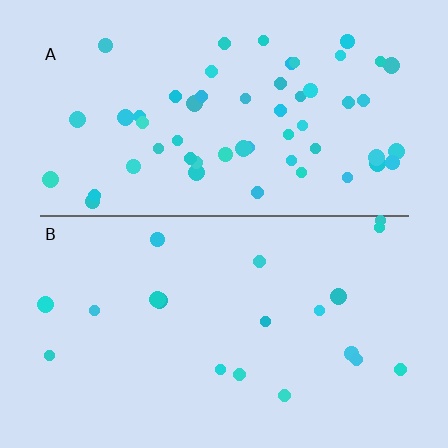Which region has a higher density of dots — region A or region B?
A (the top).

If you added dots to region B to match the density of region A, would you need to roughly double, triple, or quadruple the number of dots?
Approximately triple.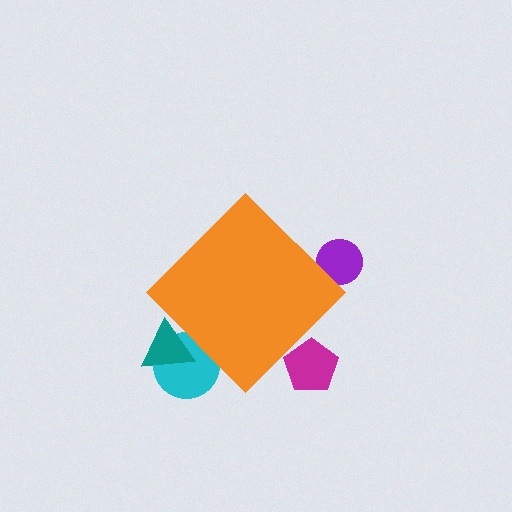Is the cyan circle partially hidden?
Yes, the cyan circle is partially hidden behind the orange diamond.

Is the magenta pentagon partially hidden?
Yes, the magenta pentagon is partially hidden behind the orange diamond.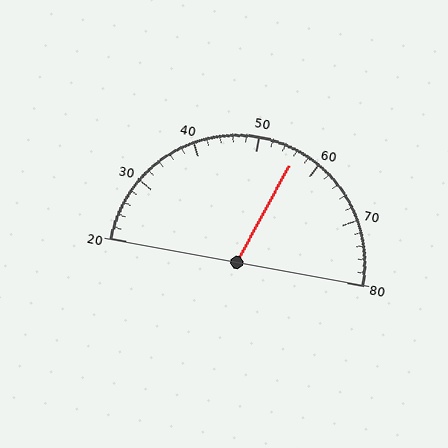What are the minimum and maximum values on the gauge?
The gauge ranges from 20 to 80.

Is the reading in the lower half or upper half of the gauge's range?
The reading is in the upper half of the range (20 to 80).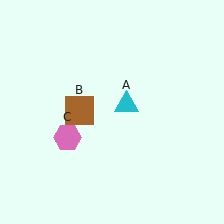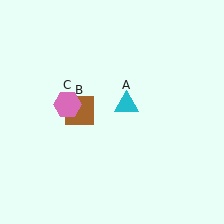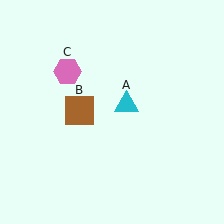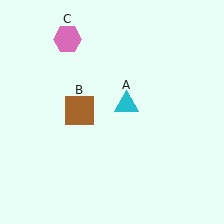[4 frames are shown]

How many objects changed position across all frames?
1 object changed position: pink hexagon (object C).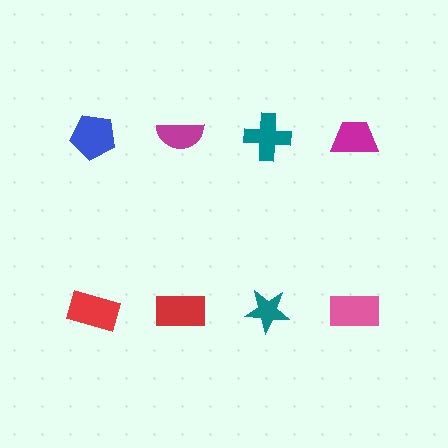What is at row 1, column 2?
A magenta semicircle.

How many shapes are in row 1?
4 shapes.